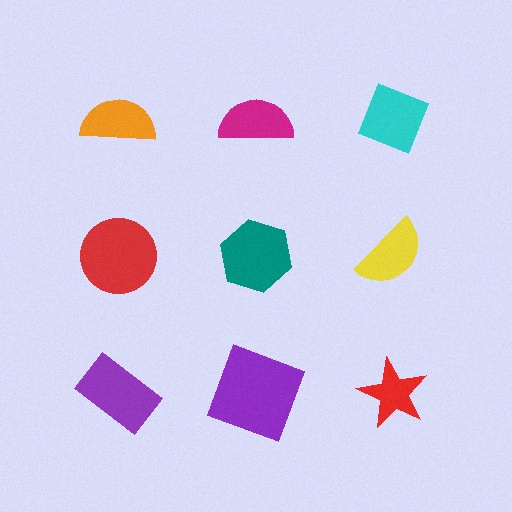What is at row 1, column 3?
A cyan diamond.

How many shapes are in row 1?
3 shapes.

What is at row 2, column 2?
A teal hexagon.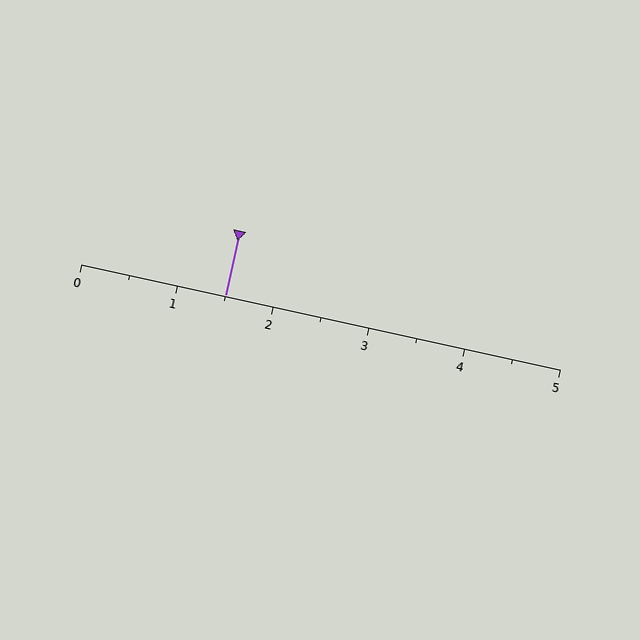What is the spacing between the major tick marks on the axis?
The major ticks are spaced 1 apart.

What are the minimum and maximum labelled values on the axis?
The axis runs from 0 to 5.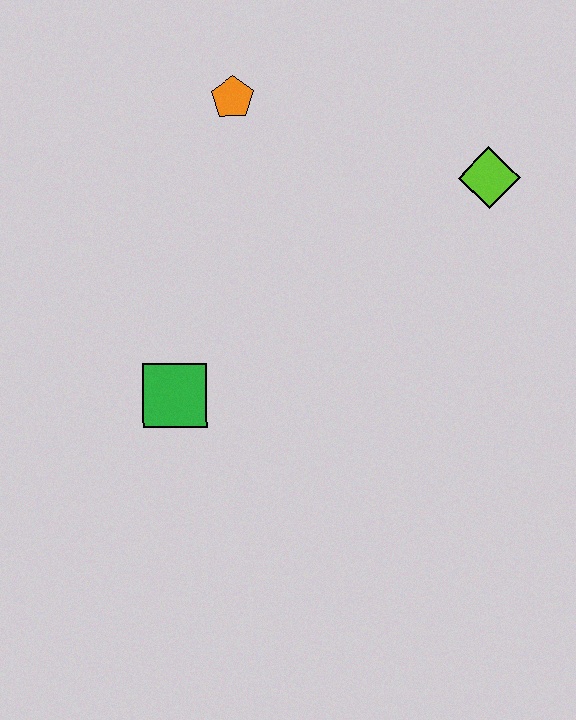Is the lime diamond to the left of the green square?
No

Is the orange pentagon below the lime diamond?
No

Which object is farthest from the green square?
The lime diamond is farthest from the green square.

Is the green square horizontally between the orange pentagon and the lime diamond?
No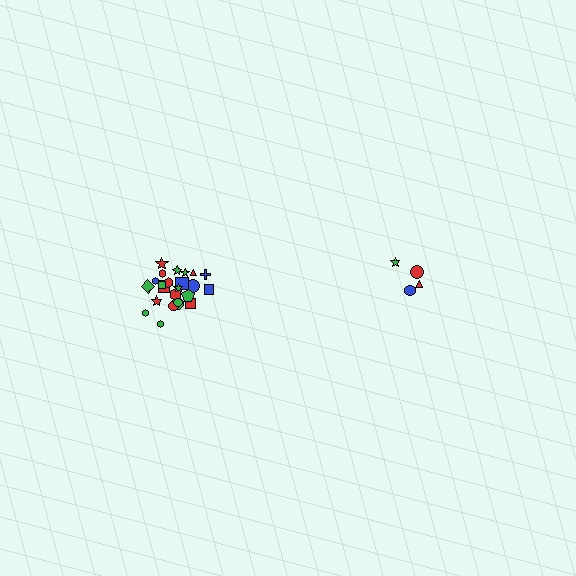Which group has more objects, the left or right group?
The left group.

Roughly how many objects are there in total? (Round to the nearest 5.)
Roughly 30 objects in total.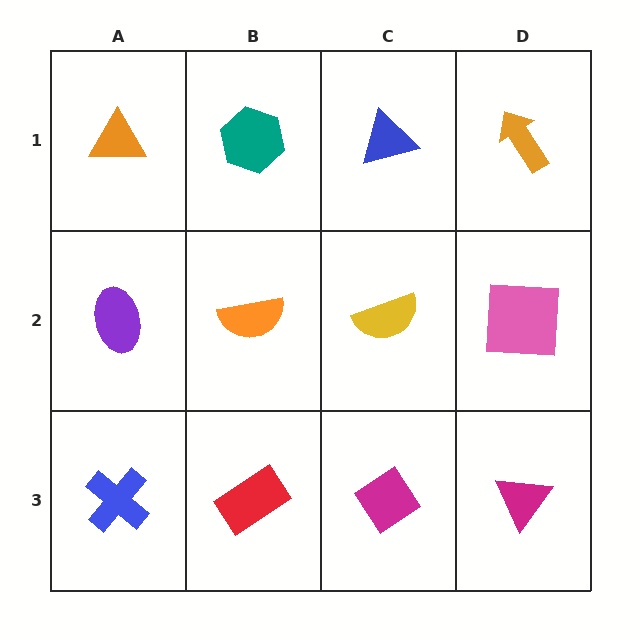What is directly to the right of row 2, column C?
A pink square.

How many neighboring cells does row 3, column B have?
3.